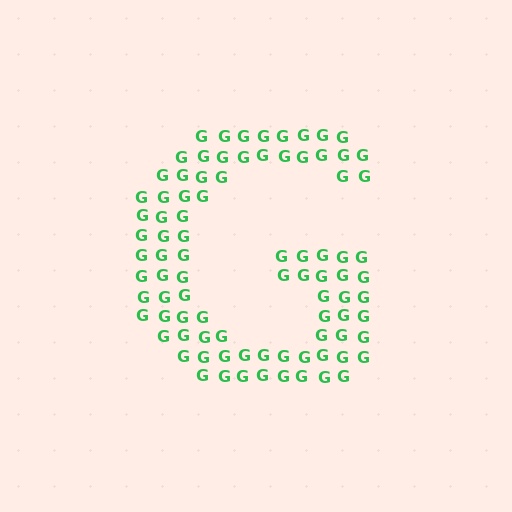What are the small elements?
The small elements are letter G's.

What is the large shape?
The large shape is the letter G.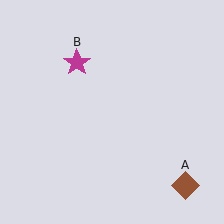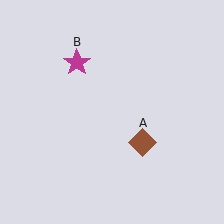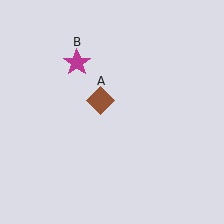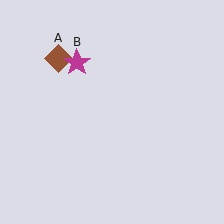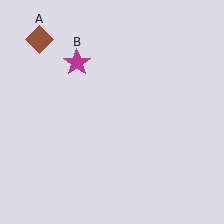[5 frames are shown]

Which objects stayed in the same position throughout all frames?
Magenta star (object B) remained stationary.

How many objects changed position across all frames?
1 object changed position: brown diamond (object A).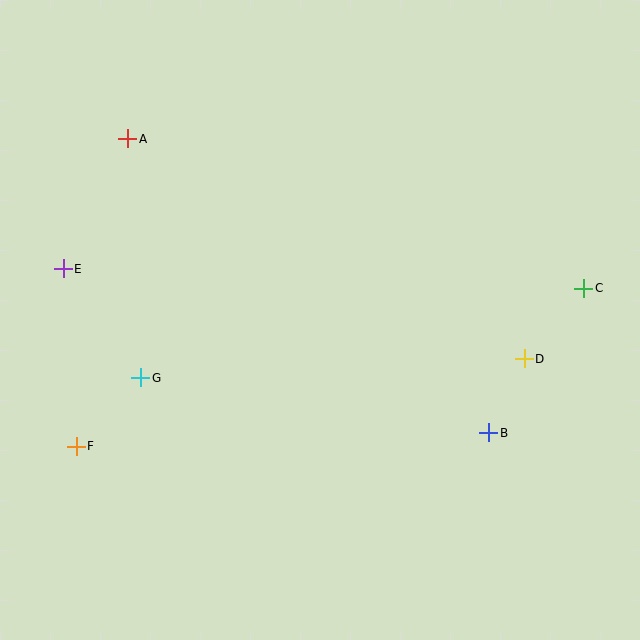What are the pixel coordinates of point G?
Point G is at (141, 378).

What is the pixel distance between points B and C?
The distance between B and C is 173 pixels.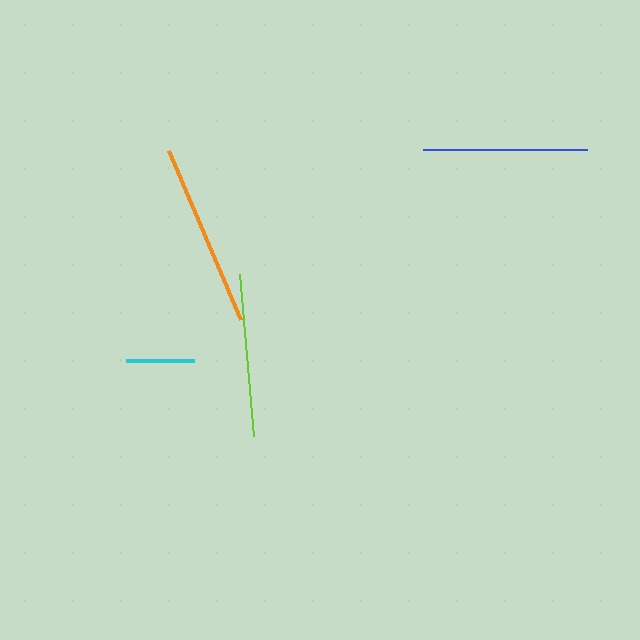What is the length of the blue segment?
The blue segment is approximately 164 pixels long.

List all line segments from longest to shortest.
From longest to shortest: orange, blue, lime, cyan.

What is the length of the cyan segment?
The cyan segment is approximately 68 pixels long.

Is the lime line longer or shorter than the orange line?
The orange line is longer than the lime line.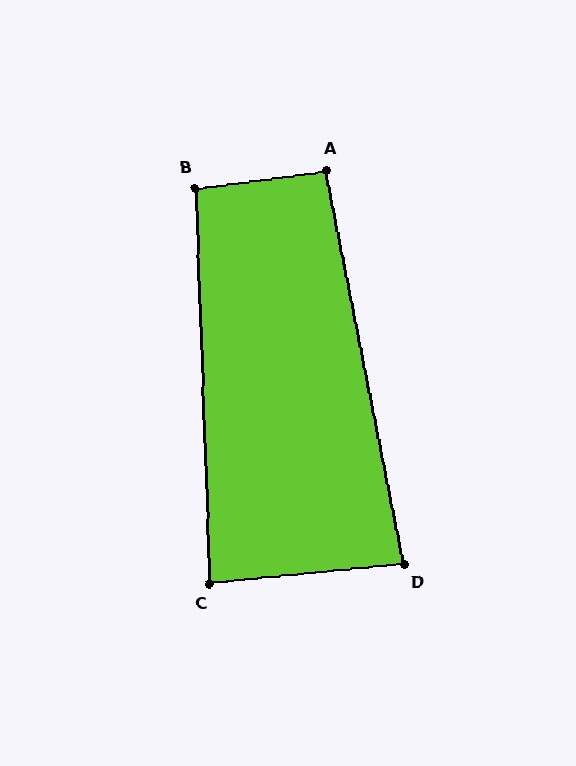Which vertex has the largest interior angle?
B, at approximately 96 degrees.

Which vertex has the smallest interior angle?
D, at approximately 84 degrees.